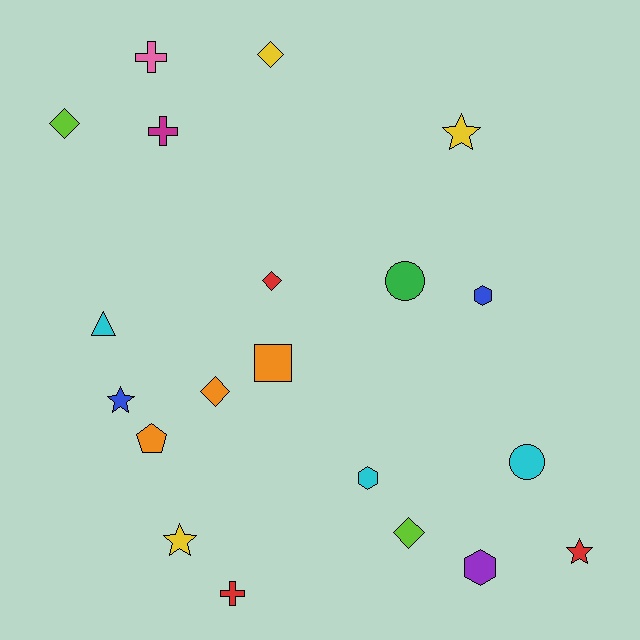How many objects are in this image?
There are 20 objects.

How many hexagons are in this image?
There are 3 hexagons.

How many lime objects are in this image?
There are 2 lime objects.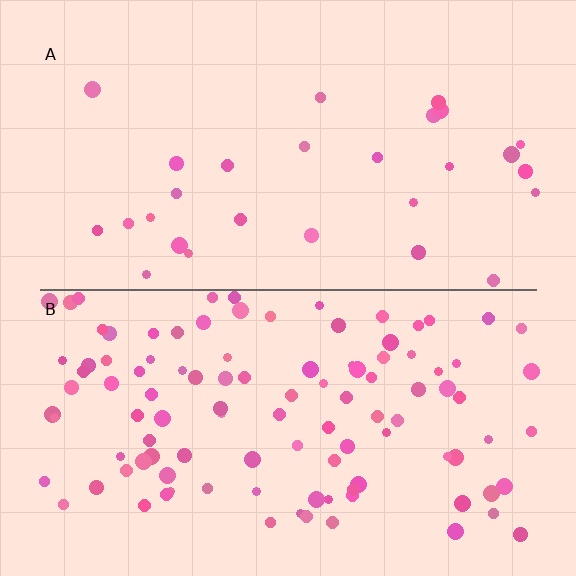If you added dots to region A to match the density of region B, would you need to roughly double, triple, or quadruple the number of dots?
Approximately quadruple.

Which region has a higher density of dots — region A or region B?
B (the bottom).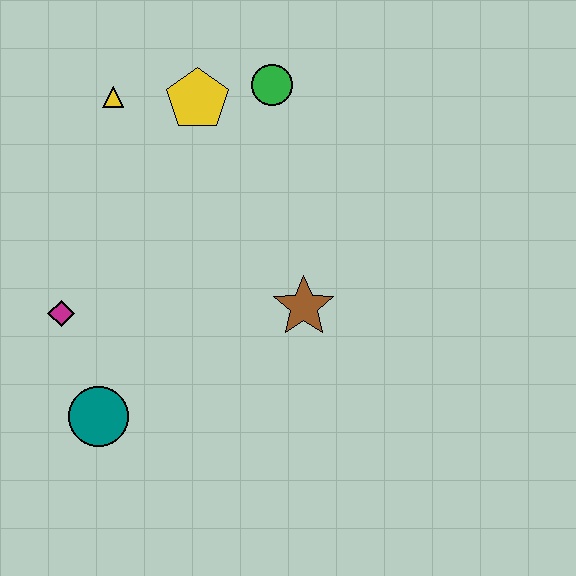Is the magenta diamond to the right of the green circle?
No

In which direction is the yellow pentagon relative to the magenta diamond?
The yellow pentagon is above the magenta diamond.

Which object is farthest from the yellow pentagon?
The teal circle is farthest from the yellow pentagon.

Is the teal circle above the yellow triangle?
No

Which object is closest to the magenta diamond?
The teal circle is closest to the magenta diamond.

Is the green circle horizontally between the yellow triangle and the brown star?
Yes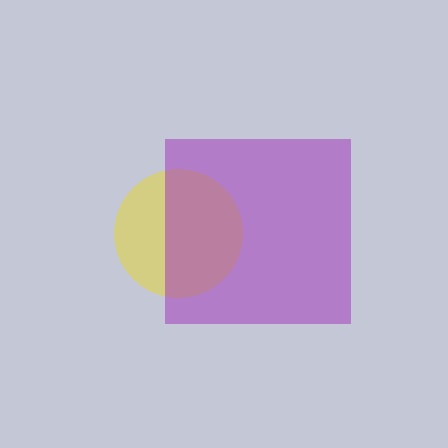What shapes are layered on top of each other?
The layered shapes are: a yellow circle, a purple square.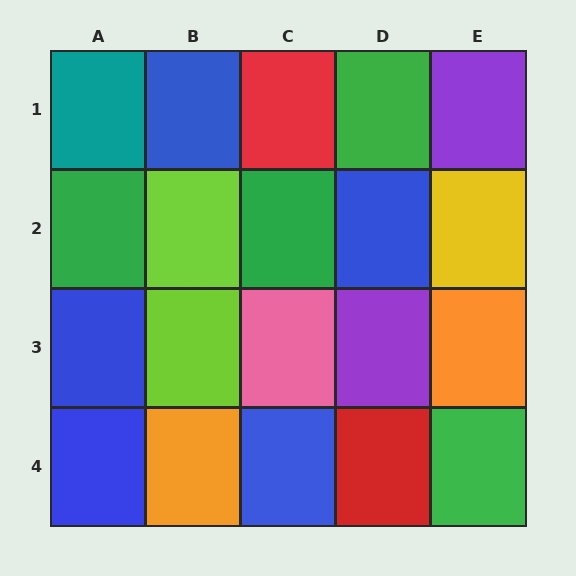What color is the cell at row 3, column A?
Blue.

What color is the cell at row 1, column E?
Purple.